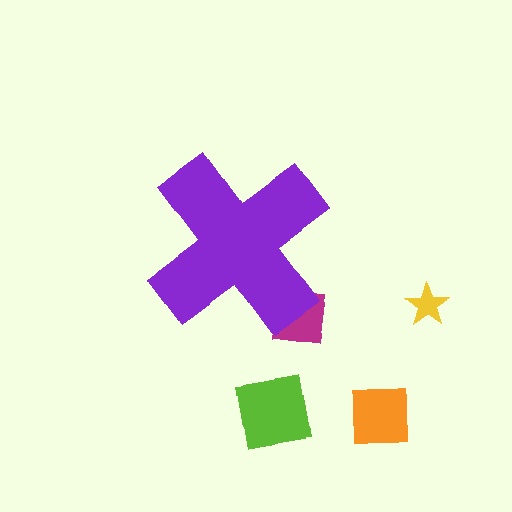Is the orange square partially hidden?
No, the orange square is fully visible.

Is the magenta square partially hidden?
Yes, the magenta square is partially hidden behind the purple cross.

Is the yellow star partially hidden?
No, the yellow star is fully visible.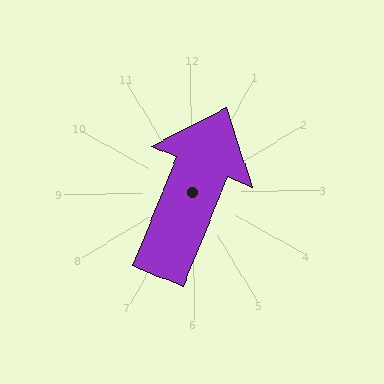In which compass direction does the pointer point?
Northeast.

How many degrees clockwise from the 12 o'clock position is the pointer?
Approximately 23 degrees.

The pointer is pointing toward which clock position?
Roughly 1 o'clock.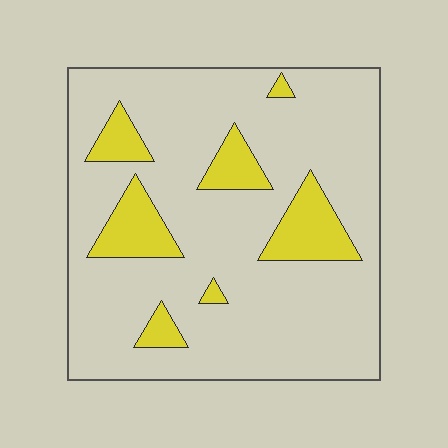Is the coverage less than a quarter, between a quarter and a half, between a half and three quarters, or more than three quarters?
Less than a quarter.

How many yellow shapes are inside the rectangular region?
7.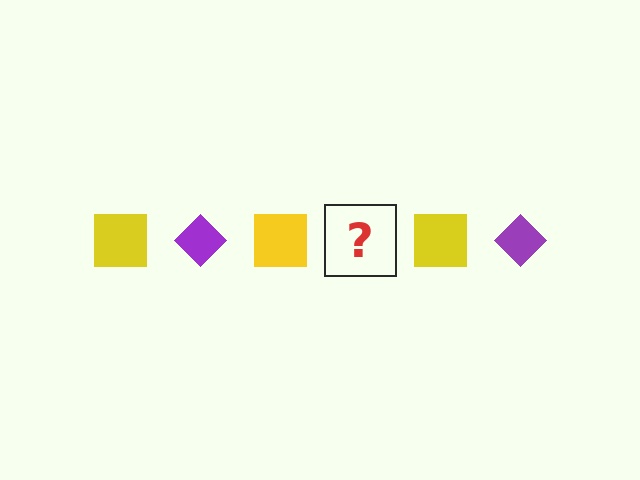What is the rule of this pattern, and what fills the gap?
The rule is that the pattern alternates between yellow square and purple diamond. The gap should be filled with a purple diamond.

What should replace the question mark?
The question mark should be replaced with a purple diamond.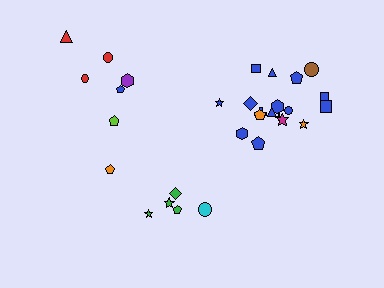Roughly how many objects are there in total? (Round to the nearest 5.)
Roughly 30 objects in total.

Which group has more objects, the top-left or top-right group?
The top-right group.